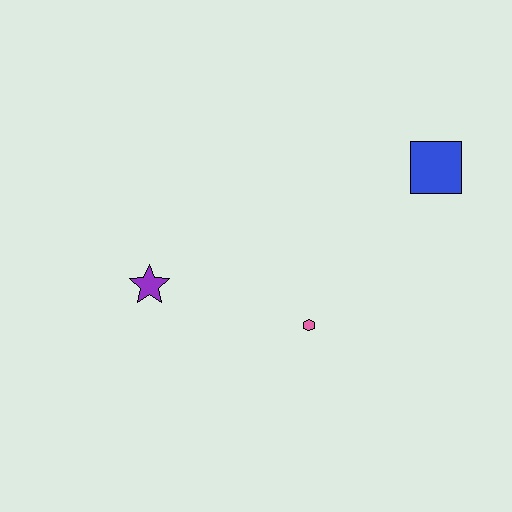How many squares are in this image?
There is 1 square.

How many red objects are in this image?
There are no red objects.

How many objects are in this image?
There are 3 objects.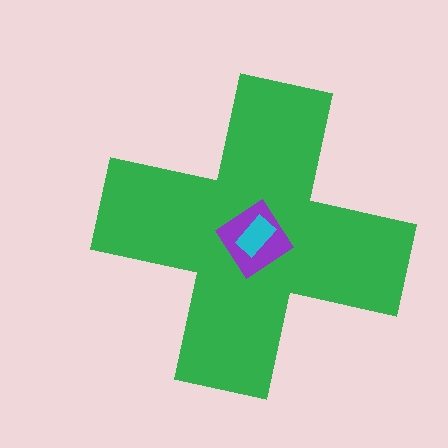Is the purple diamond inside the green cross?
Yes.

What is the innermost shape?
The cyan rectangle.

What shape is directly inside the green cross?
The purple diamond.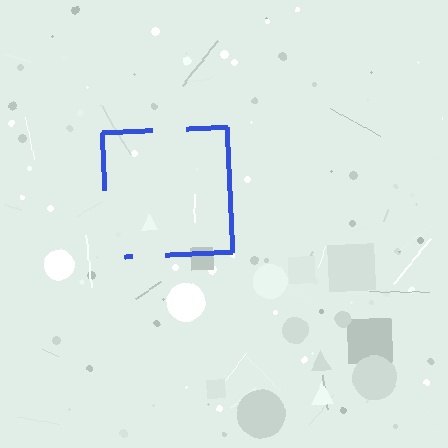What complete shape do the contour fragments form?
The contour fragments form a square.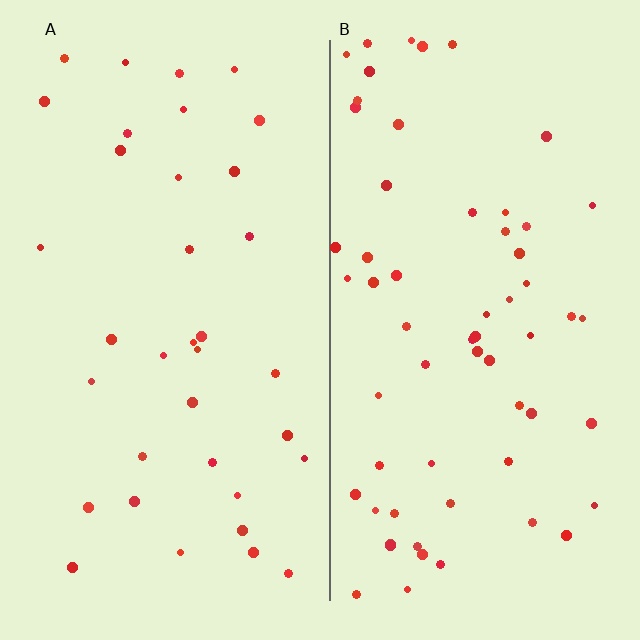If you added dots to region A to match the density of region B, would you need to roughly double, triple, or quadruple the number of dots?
Approximately double.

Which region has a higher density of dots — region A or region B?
B (the right).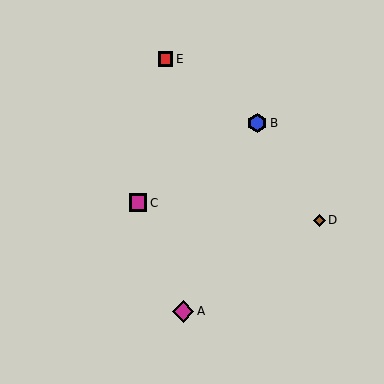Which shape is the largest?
The magenta diamond (labeled A) is the largest.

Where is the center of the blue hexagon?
The center of the blue hexagon is at (257, 123).